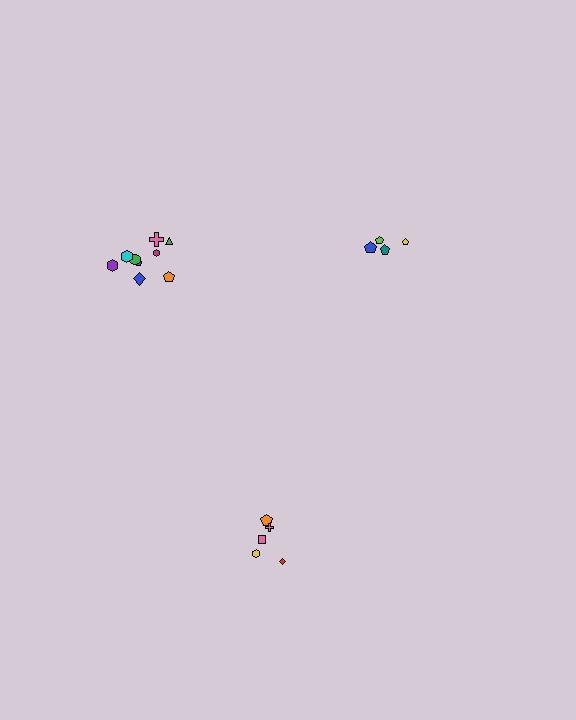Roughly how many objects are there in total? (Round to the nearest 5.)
Roughly 20 objects in total.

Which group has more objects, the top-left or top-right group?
The top-left group.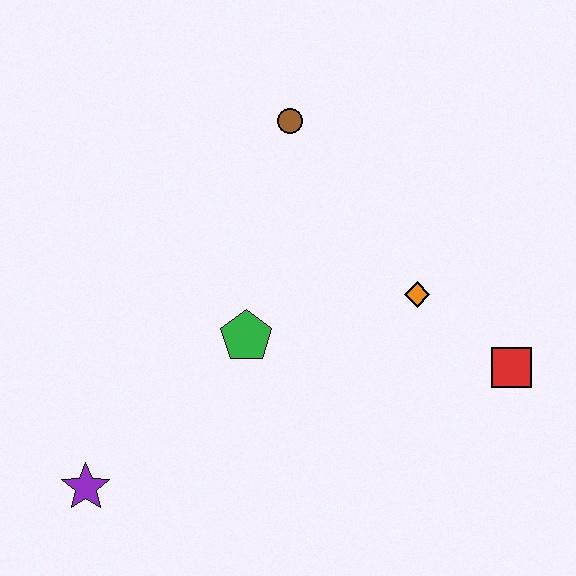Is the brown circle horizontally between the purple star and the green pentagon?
No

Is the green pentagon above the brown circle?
No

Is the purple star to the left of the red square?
Yes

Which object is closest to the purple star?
The green pentagon is closest to the purple star.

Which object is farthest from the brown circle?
The purple star is farthest from the brown circle.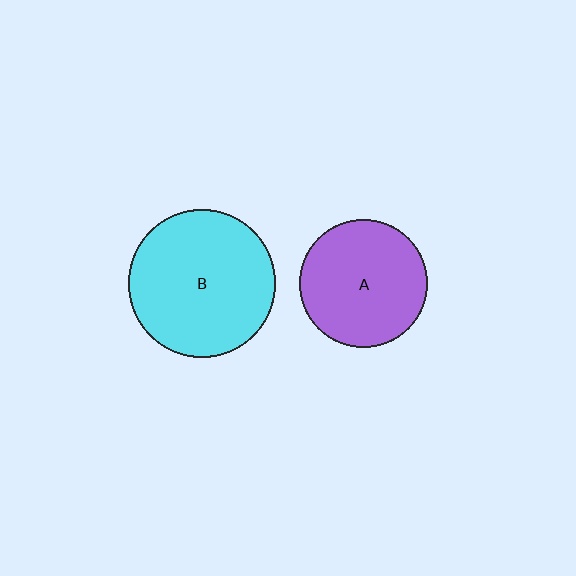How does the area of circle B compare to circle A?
Approximately 1.3 times.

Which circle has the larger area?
Circle B (cyan).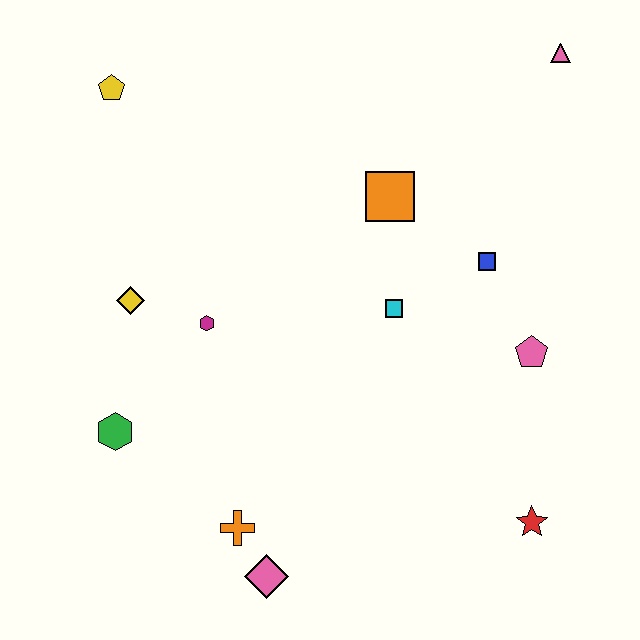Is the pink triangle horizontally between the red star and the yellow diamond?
No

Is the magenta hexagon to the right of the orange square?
No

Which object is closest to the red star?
The pink pentagon is closest to the red star.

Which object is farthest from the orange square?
The pink diamond is farthest from the orange square.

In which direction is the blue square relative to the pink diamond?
The blue square is above the pink diamond.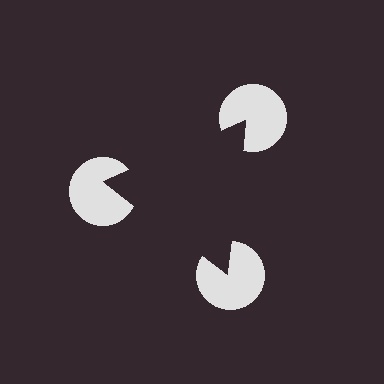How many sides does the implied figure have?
3 sides.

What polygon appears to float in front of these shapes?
An illusory triangle — its edges are inferred from the aligned wedge cuts in the pac-man discs, not physically drawn.